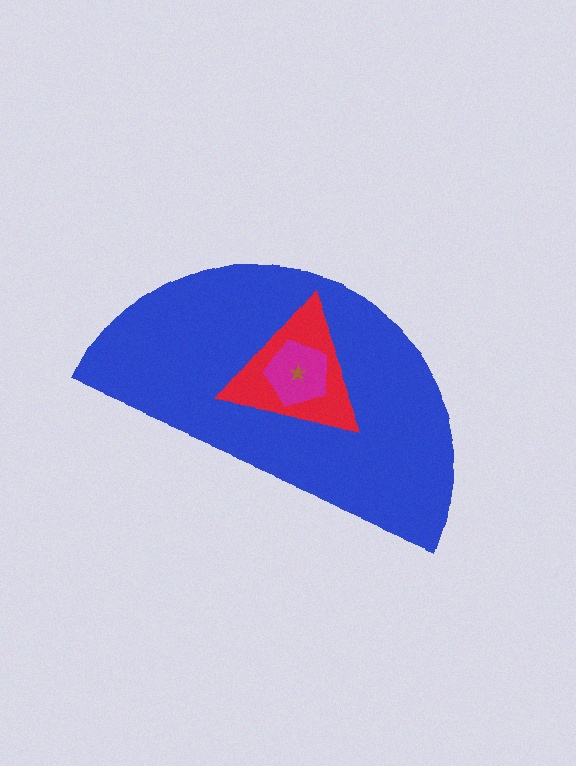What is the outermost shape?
The blue semicircle.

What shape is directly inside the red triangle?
The magenta pentagon.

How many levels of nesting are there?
4.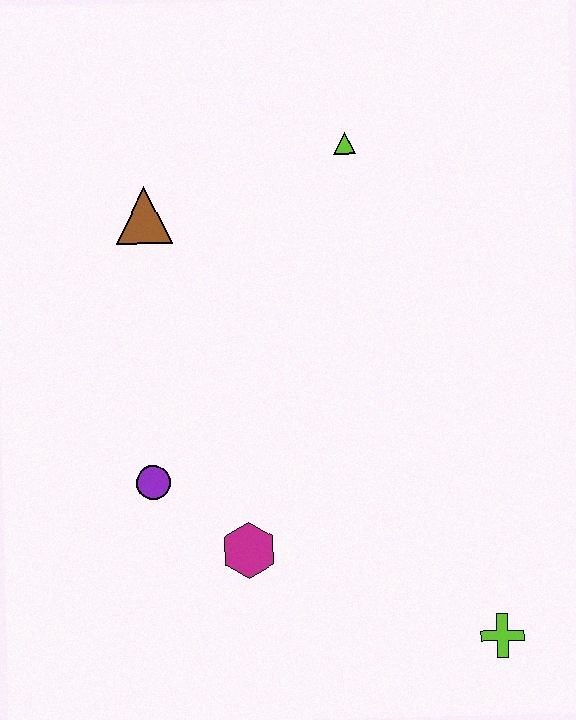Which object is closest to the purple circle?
The magenta hexagon is closest to the purple circle.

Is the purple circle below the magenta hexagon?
No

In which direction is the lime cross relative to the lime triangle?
The lime cross is below the lime triangle.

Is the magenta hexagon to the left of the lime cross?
Yes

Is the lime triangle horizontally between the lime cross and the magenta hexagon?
Yes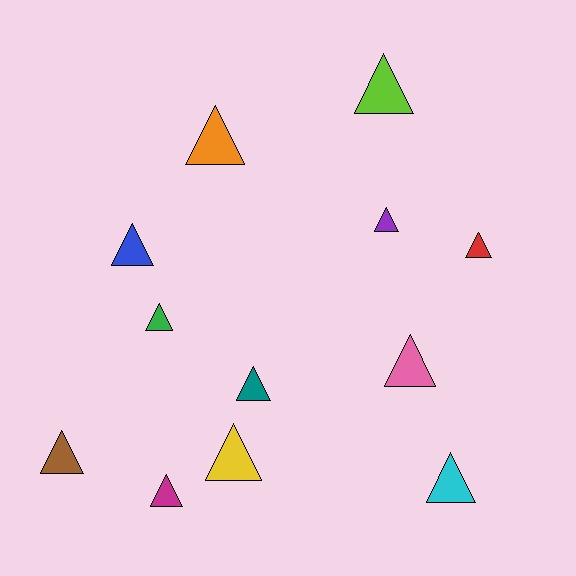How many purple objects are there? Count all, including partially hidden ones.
There is 1 purple object.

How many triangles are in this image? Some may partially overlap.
There are 12 triangles.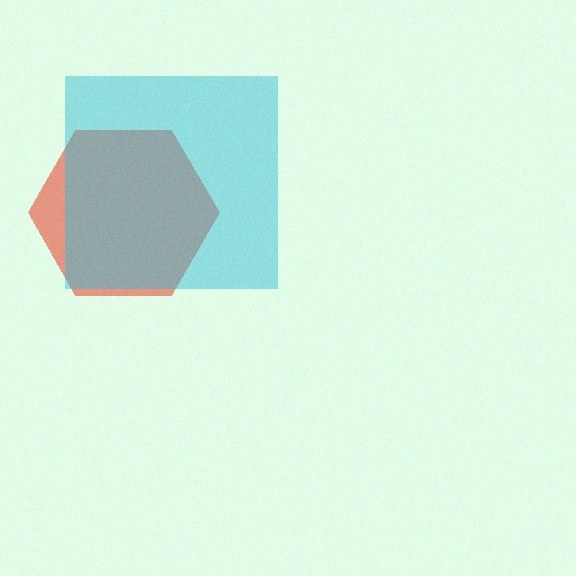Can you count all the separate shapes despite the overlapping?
Yes, there are 2 separate shapes.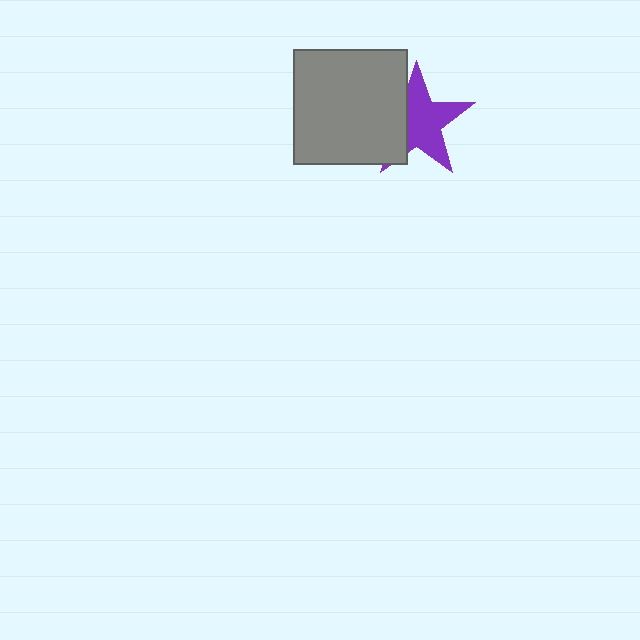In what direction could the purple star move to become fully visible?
The purple star could move right. That would shift it out from behind the gray rectangle entirely.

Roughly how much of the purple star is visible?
Most of it is visible (roughly 66%).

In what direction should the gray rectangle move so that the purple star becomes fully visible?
The gray rectangle should move left. That is the shortest direction to clear the overlap and leave the purple star fully visible.